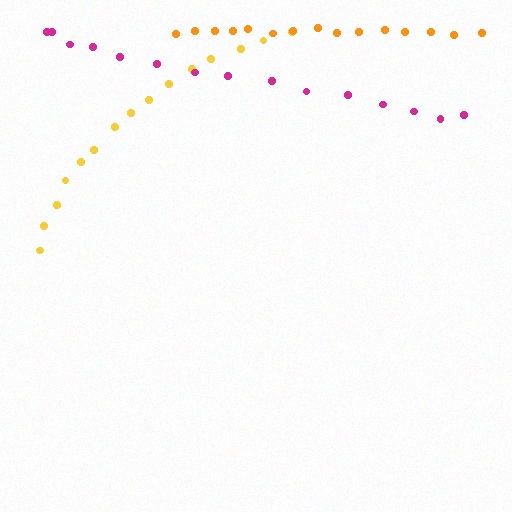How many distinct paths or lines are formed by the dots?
There are 3 distinct paths.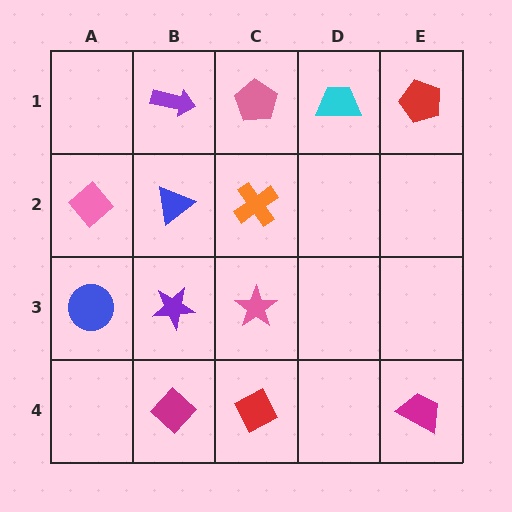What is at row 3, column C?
A pink star.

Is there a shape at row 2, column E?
No, that cell is empty.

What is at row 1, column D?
A cyan trapezoid.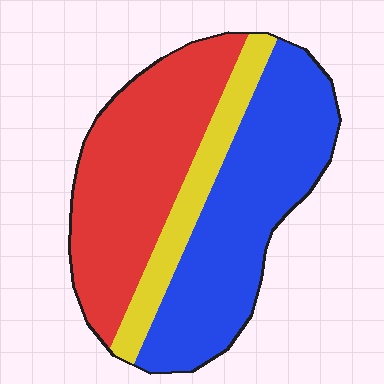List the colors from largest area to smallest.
From largest to smallest: blue, red, yellow.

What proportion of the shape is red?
Red covers about 40% of the shape.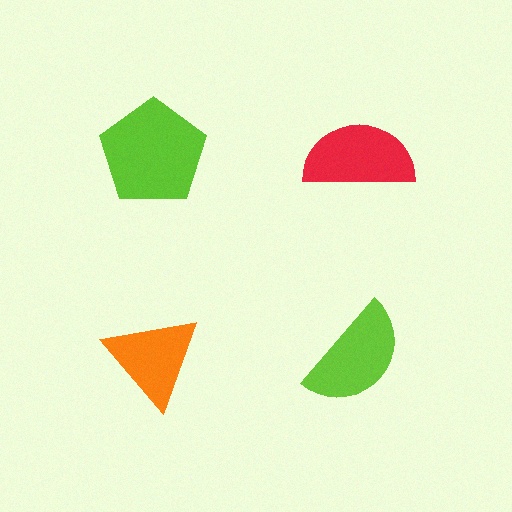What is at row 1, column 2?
A red semicircle.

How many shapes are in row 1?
2 shapes.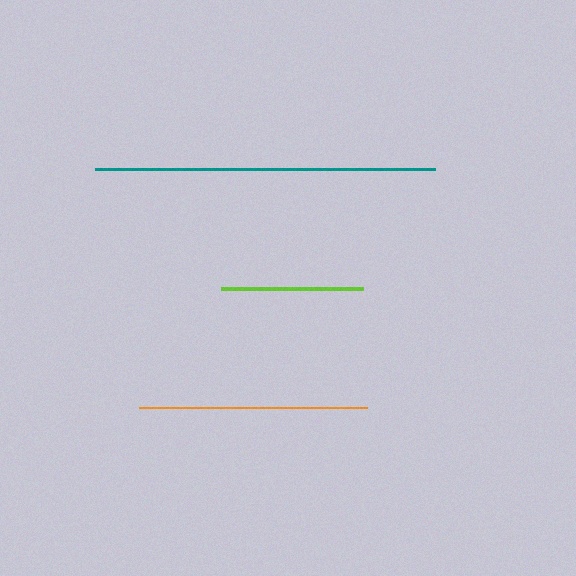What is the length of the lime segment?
The lime segment is approximately 142 pixels long.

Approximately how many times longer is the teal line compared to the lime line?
The teal line is approximately 2.4 times the length of the lime line.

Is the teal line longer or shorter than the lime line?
The teal line is longer than the lime line.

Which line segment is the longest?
The teal line is the longest at approximately 341 pixels.